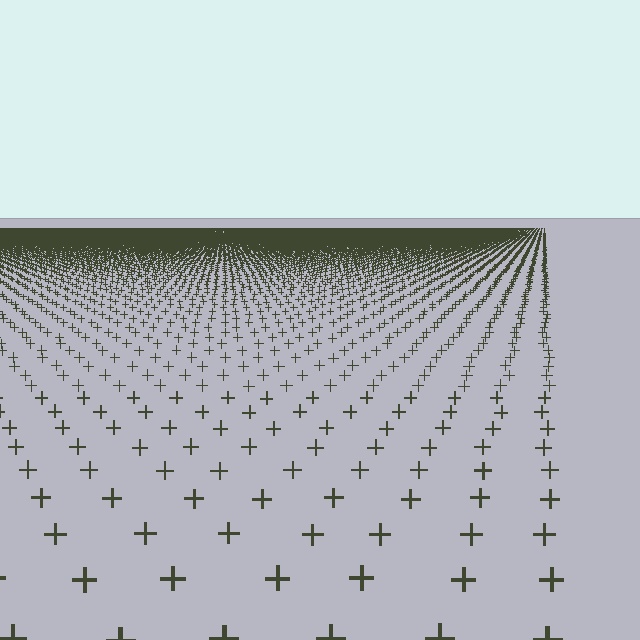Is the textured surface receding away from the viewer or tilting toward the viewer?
The surface is receding away from the viewer. Texture elements get smaller and denser toward the top.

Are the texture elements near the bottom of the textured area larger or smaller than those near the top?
Larger. Near the bottom, elements are closer to the viewer and appear at a bigger on-screen size.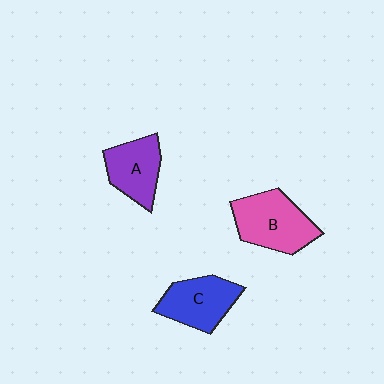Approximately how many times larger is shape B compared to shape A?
Approximately 1.3 times.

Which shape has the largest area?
Shape B (pink).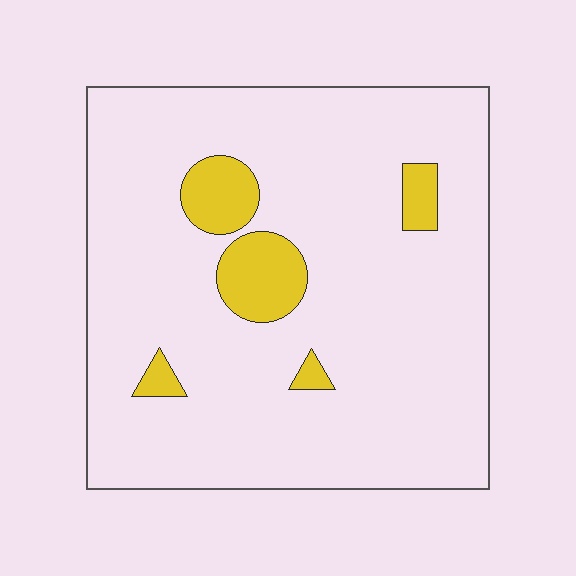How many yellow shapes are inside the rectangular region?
5.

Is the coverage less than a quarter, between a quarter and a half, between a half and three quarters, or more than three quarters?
Less than a quarter.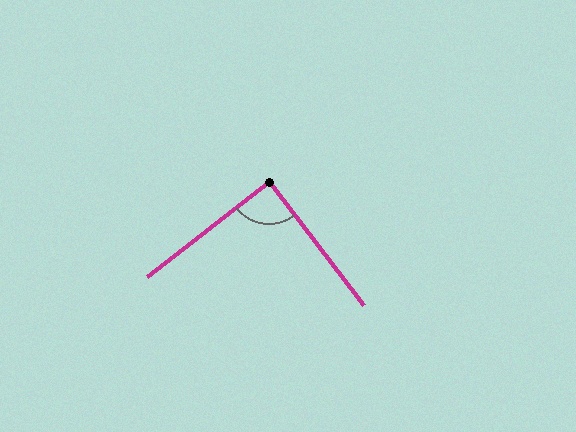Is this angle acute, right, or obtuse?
It is approximately a right angle.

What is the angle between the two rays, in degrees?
Approximately 90 degrees.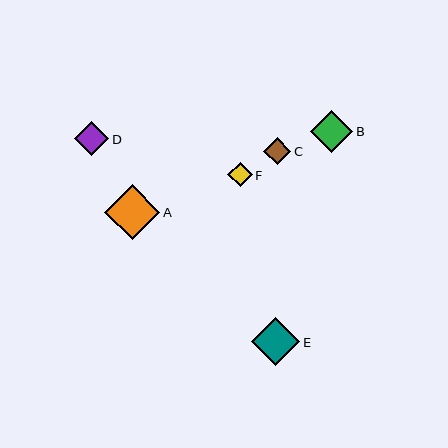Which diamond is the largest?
Diamond A is the largest with a size of approximately 55 pixels.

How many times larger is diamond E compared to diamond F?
Diamond E is approximately 1.9 times the size of diamond F.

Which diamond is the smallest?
Diamond F is the smallest with a size of approximately 25 pixels.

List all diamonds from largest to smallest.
From largest to smallest: A, E, B, D, C, F.